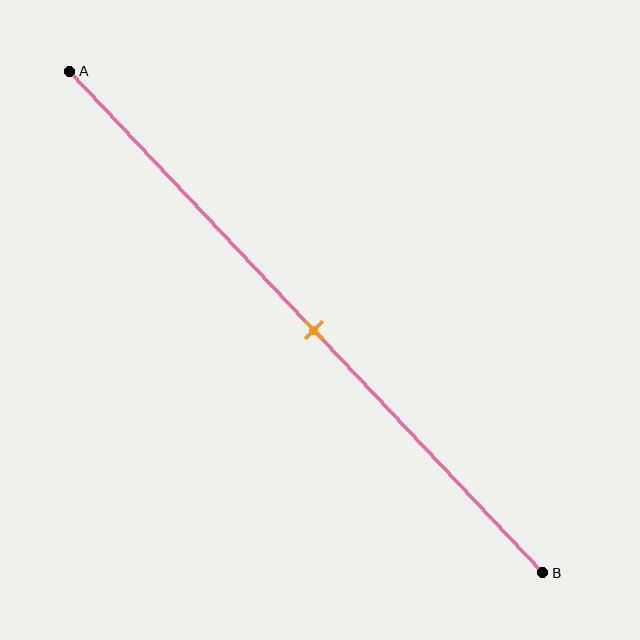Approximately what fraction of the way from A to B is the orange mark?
The orange mark is approximately 50% of the way from A to B.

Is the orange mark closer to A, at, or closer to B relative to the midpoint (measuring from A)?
The orange mark is approximately at the midpoint of segment AB.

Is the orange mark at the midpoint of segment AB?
Yes, the mark is approximately at the midpoint.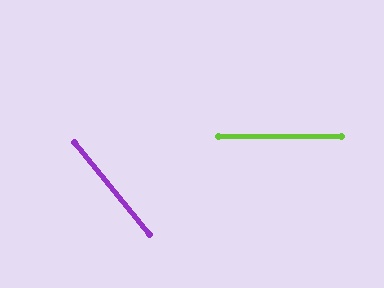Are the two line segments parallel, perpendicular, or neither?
Neither parallel nor perpendicular — they differ by about 51°.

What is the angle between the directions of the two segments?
Approximately 51 degrees.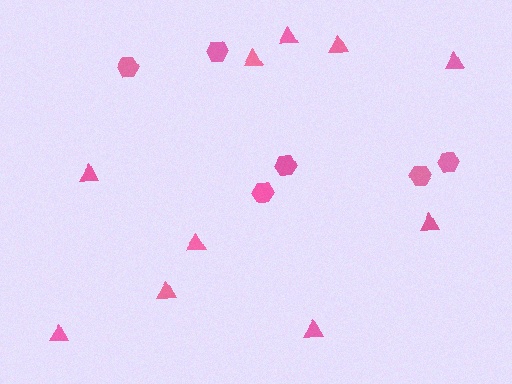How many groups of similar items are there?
There are 2 groups: one group of hexagons (6) and one group of triangles (10).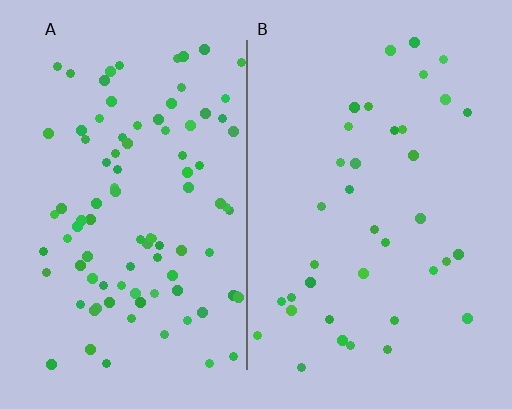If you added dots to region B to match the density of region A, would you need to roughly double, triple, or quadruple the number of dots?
Approximately double.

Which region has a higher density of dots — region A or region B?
A (the left).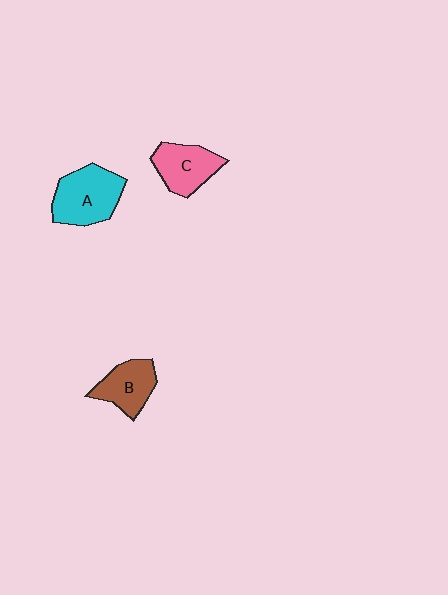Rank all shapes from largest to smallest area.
From largest to smallest: A (cyan), C (pink), B (brown).